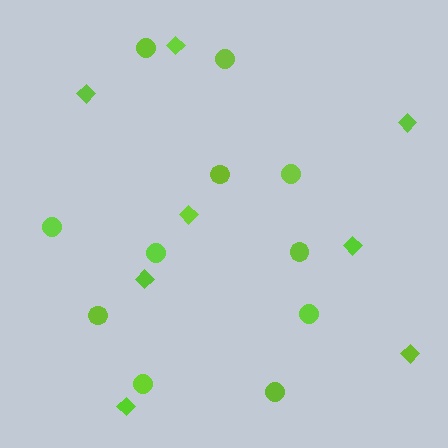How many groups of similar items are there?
There are 2 groups: one group of circles (11) and one group of diamonds (8).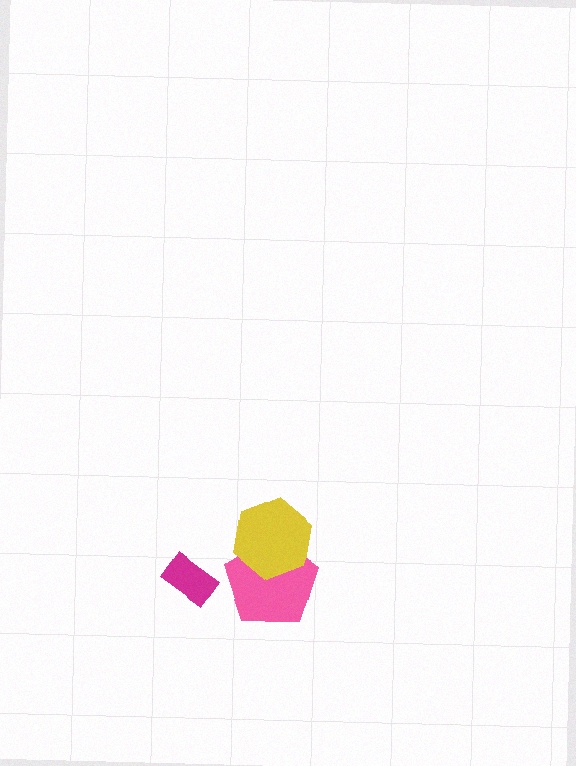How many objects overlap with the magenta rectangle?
0 objects overlap with the magenta rectangle.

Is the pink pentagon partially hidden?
Yes, it is partially covered by another shape.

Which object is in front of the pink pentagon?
The yellow hexagon is in front of the pink pentagon.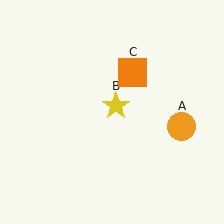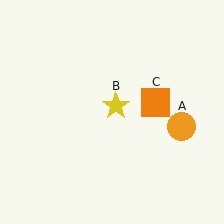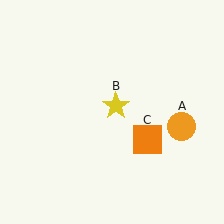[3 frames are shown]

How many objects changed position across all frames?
1 object changed position: orange square (object C).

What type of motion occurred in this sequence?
The orange square (object C) rotated clockwise around the center of the scene.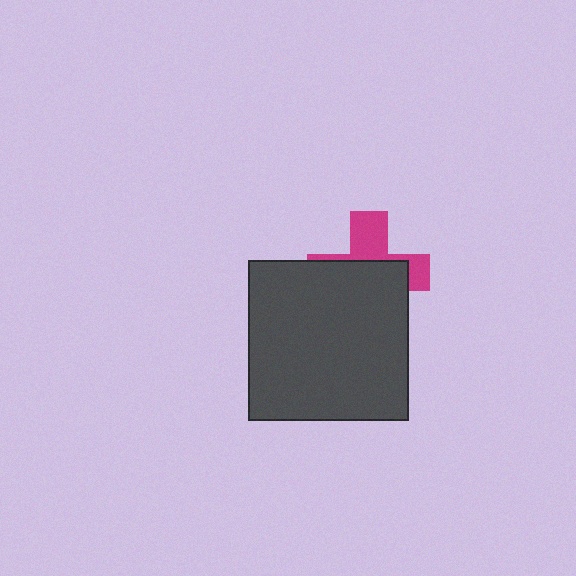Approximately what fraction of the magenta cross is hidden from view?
Roughly 62% of the magenta cross is hidden behind the dark gray square.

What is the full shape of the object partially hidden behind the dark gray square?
The partially hidden object is a magenta cross.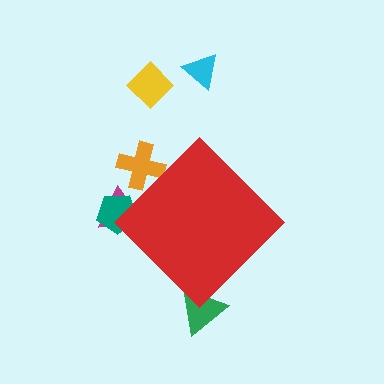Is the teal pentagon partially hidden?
Yes, the teal pentagon is partially hidden behind the red diamond.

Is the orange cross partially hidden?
Yes, the orange cross is partially hidden behind the red diamond.